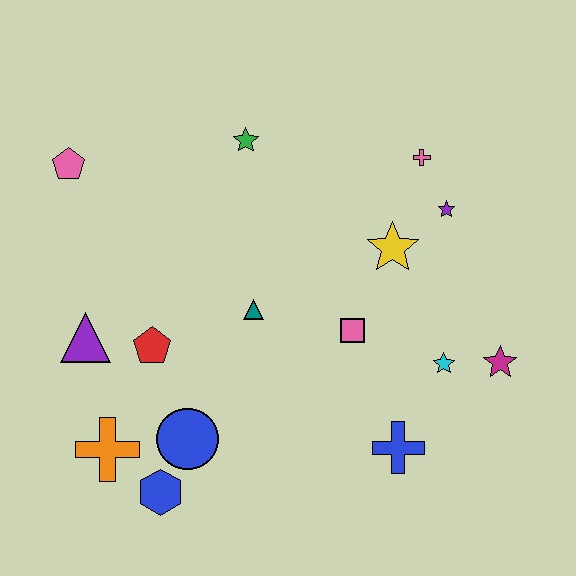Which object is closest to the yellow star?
The purple star is closest to the yellow star.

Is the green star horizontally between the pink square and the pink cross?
No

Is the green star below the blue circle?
No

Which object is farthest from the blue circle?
The pink cross is farthest from the blue circle.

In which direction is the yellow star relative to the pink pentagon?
The yellow star is to the right of the pink pentagon.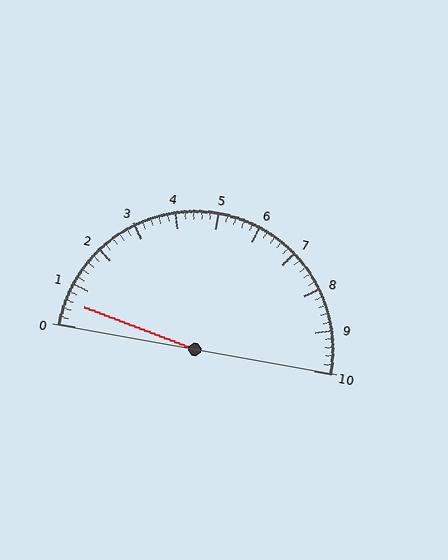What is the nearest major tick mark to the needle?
The nearest major tick mark is 1.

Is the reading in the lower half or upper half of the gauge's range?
The reading is in the lower half of the range (0 to 10).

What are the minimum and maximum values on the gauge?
The gauge ranges from 0 to 10.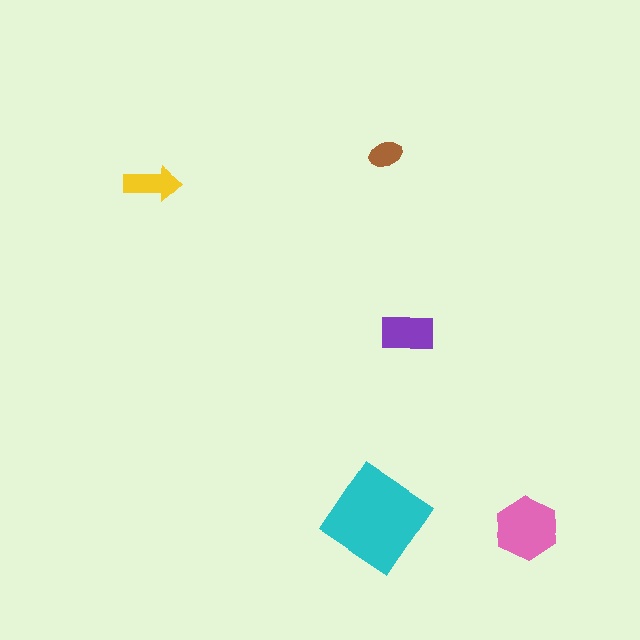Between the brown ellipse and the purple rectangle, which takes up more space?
The purple rectangle.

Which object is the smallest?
The brown ellipse.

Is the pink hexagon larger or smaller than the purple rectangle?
Larger.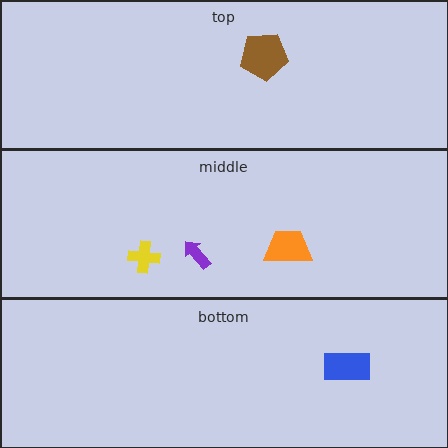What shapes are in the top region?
The brown pentagon.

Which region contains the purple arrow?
The middle region.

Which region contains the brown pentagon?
The top region.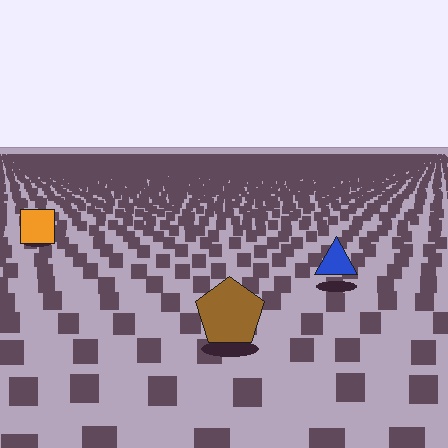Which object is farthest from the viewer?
The orange square is farthest from the viewer. It appears smaller and the ground texture around it is denser.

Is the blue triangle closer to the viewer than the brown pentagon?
No. The brown pentagon is closer — you can tell from the texture gradient: the ground texture is coarser near it.